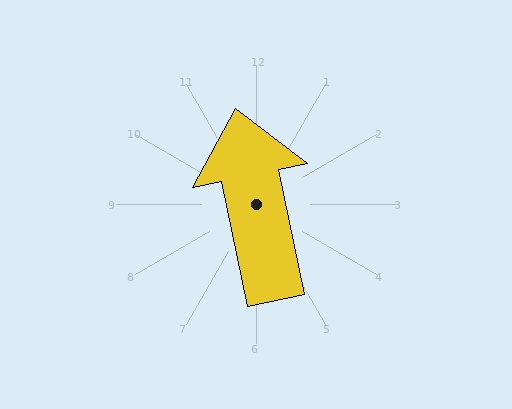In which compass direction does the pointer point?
North.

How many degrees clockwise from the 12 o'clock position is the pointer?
Approximately 348 degrees.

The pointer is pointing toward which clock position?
Roughly 12 o'clock.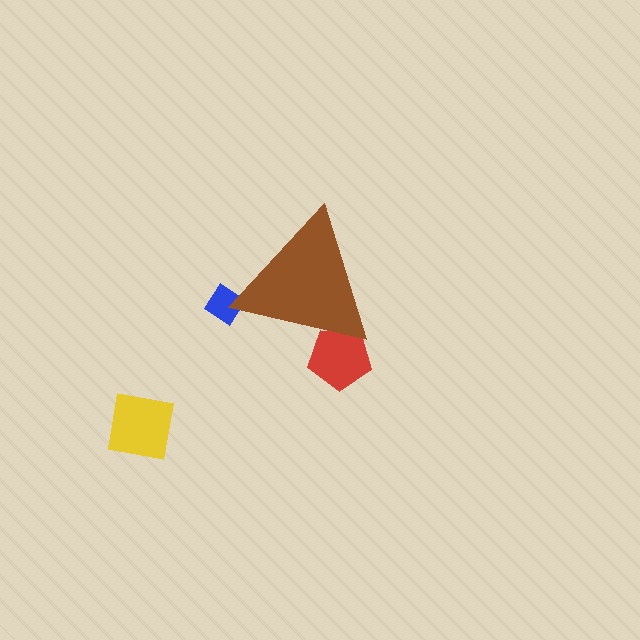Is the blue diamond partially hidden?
Yes, the blue diamond is partially hidden behind the brown triangle.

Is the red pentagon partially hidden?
Yes, the red pentagon is partially hidden behind the brown triangle.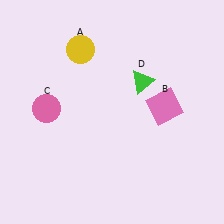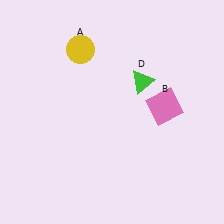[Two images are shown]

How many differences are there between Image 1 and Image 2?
There is 1 difference between the two images.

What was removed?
The pink circle (C) was removed in Image 2.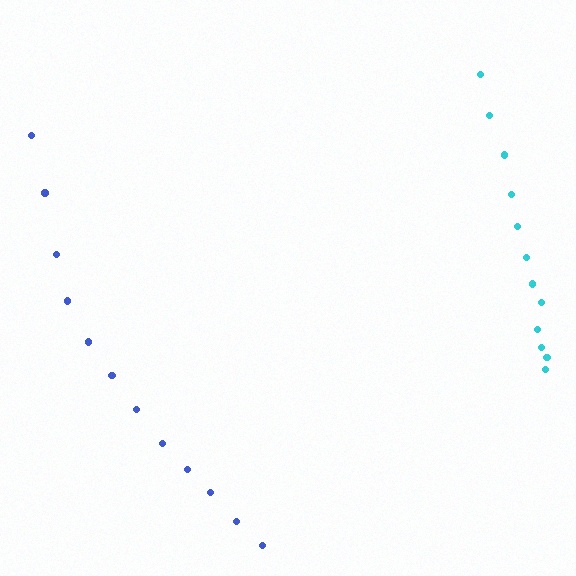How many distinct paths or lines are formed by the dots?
There are 2 distinct paths.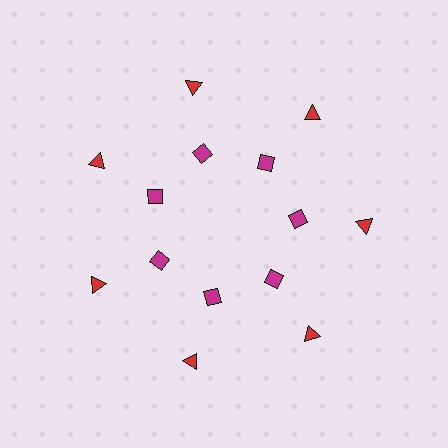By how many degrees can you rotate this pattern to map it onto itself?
The pattern maps onto itself every 51 degrees of rotation.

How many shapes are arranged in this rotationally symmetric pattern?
There are 14 shapes, arranged in 7 groups of 2.